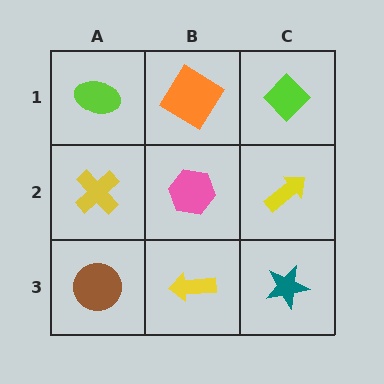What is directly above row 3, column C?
A yellow arrow.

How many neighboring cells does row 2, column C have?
3.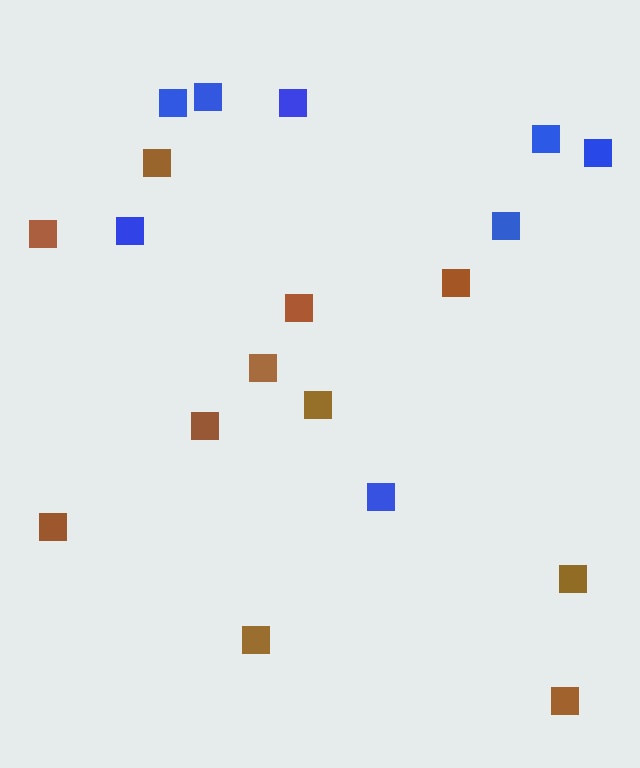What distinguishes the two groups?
There are 2 groups: one group of blue squares (8) and one group of brown squares (11).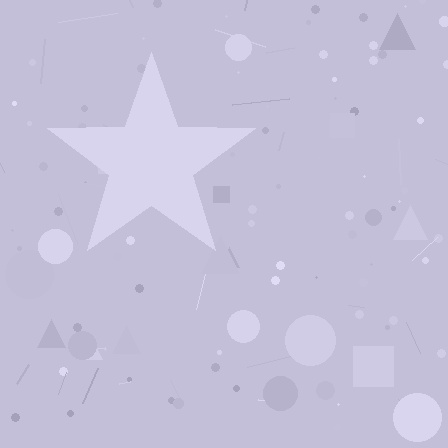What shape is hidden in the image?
A star is hidden in the image.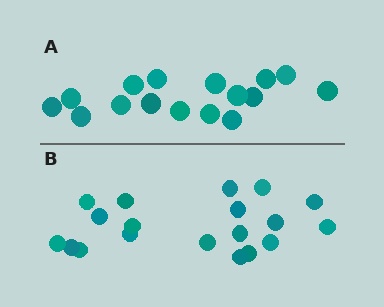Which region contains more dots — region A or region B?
Region B (the bottom region) has more dots.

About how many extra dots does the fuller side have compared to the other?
Region B has just a few more — roughly 2 or 3 more dots than region A.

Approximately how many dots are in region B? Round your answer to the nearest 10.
About 20 dots. (The exact count is 19, which rounds to 20.)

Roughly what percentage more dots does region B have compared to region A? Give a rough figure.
About 20% more.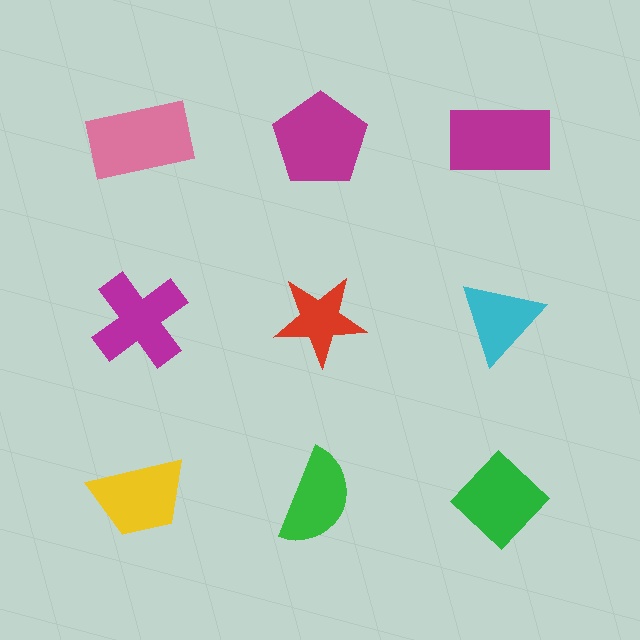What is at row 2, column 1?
A magenta cross.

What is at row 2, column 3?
A cyan triangle.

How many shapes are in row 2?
3 shapes.